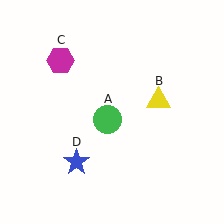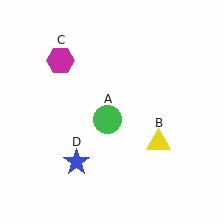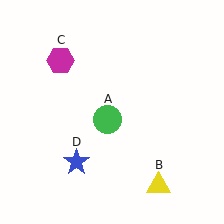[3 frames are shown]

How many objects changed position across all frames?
1 object changed position: yellow triangle (object B).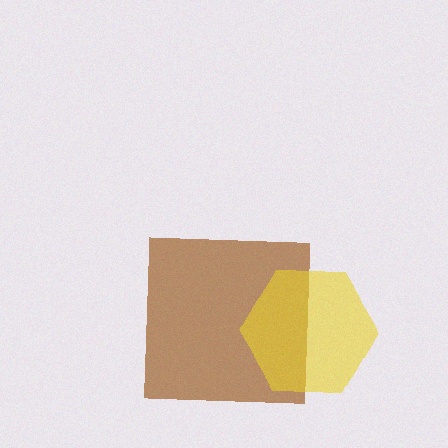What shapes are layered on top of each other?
The layered shapes are: a brown square, a yellow hexagon.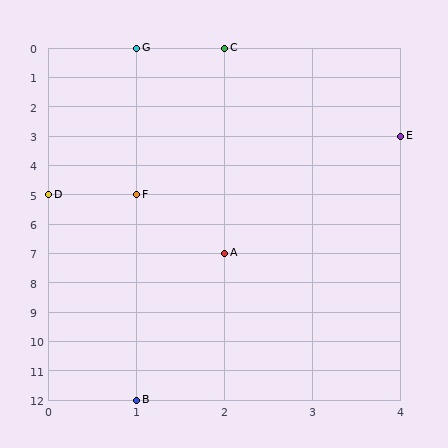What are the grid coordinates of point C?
Point C is at grid coordinates (2, 0).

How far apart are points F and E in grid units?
Points F and E are 3 columns and 2 rows apart (about 3.6 grid units diagonally).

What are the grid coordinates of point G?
Point G is at grid coordinates (1, 0).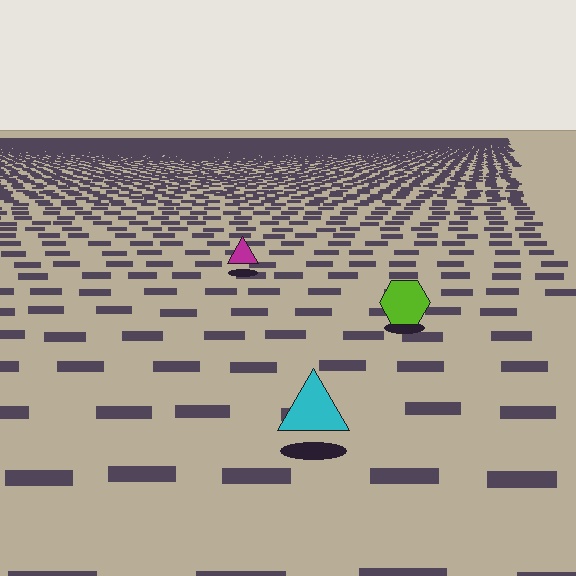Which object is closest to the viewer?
The cyan triangle is closest. The texture marks near it are larger and more spread out.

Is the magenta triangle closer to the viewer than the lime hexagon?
No. The lime hexagon is closer — you can tell from the texture gradient: the ground texture is coarser near it.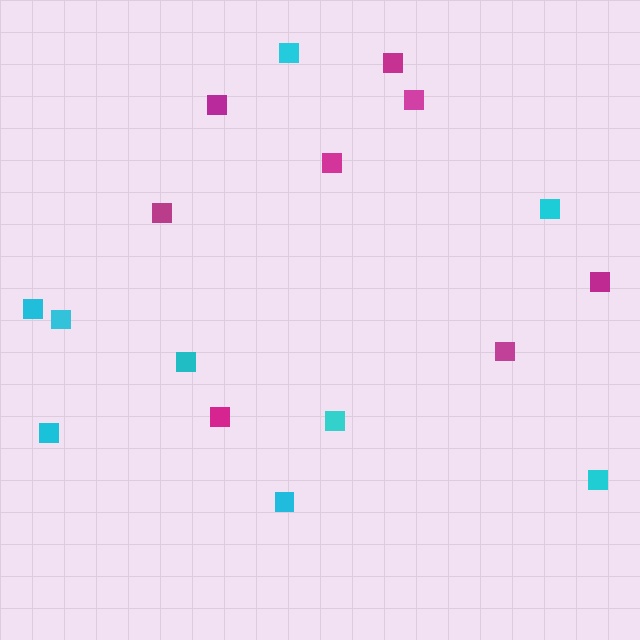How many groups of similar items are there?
There are 2 groups: one group of magenta squares (8) and one group of cyan squares (9).